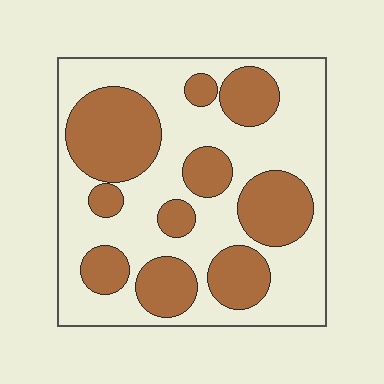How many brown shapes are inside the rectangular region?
10.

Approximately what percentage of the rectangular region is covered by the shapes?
Approximately 40%.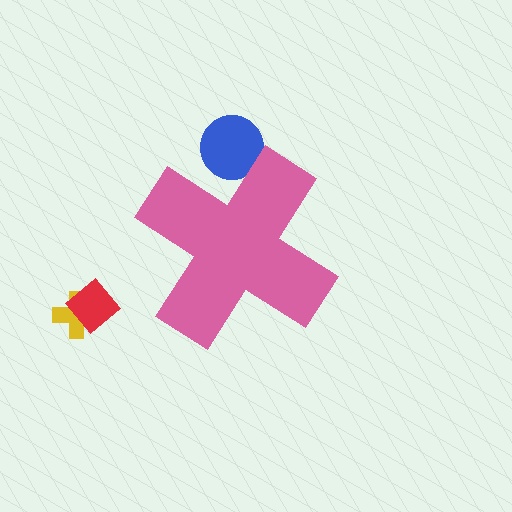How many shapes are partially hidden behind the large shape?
1 shape is partially hidden.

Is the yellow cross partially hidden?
No, the yellow cross is fully visible.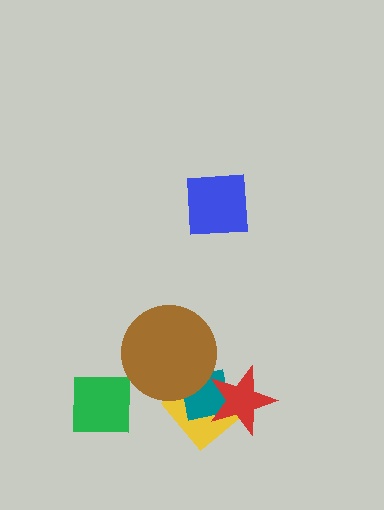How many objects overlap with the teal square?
3 objects overlap with the teal square.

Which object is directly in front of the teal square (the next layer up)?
The brown circle is directly in front of the teal square.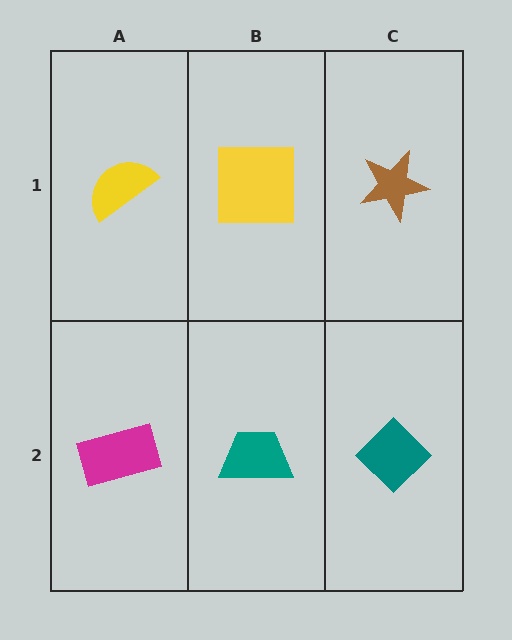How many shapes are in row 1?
3 shapes.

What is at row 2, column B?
A teal trapezoid.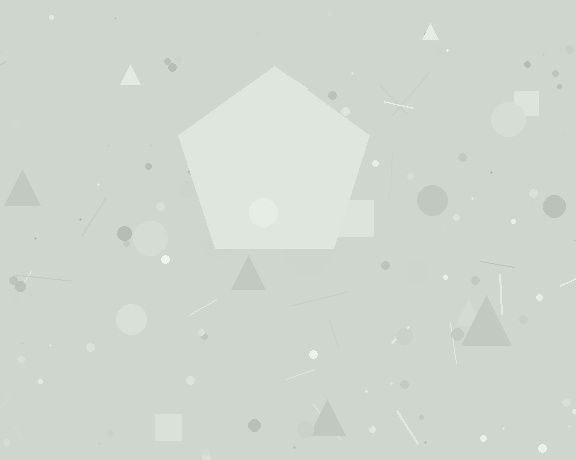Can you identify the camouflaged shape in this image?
The camouflaged shape is a pentagon.